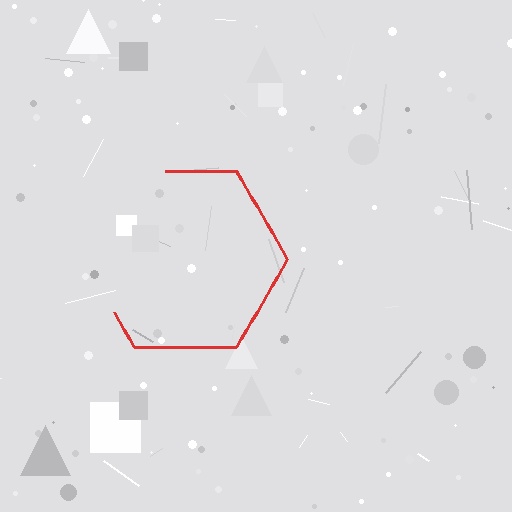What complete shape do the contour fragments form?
The contour fragments form a hexagon.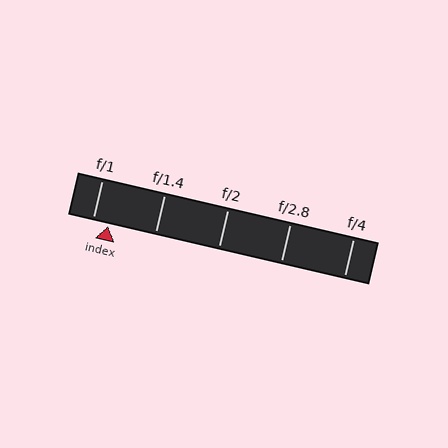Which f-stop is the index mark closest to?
The index mark is closest to f/1.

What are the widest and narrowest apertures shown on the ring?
The widest aperture shown is f/1 and the narrowest is f/4.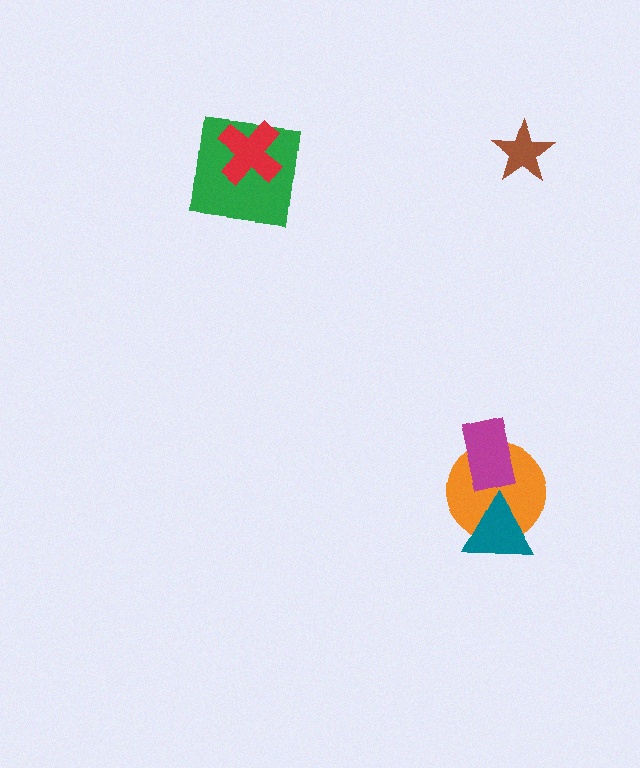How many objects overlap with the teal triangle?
1 object overlaps with the teal triangle.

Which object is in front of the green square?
The red cross is in front of the green square.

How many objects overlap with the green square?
1 object overlaps with the green square.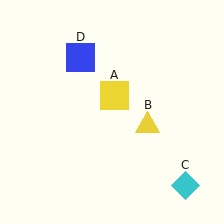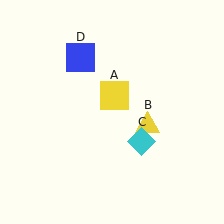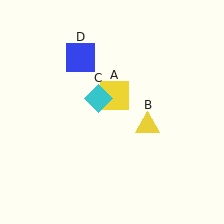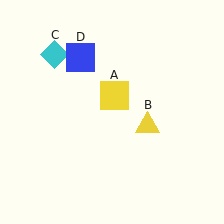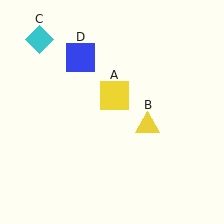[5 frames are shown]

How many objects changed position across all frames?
1 object changed position: cyan diamond (object C).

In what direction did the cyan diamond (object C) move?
The cyan diamond (object C) moved up and to the left.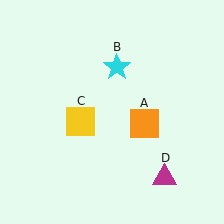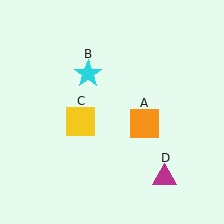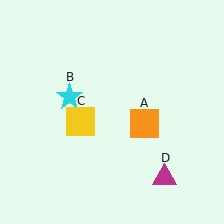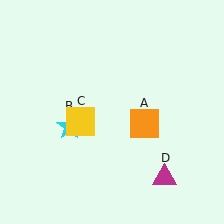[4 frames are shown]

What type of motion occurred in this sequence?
The cyan star (object B) rotated counterclockwise around the center of the scene.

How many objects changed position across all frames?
1 object changed position: cyan star (object B).